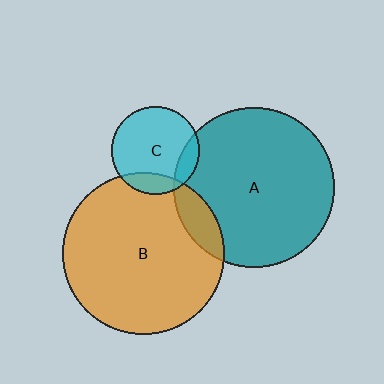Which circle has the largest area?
Circle B (orange).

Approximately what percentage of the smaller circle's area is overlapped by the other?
Approximately 15%.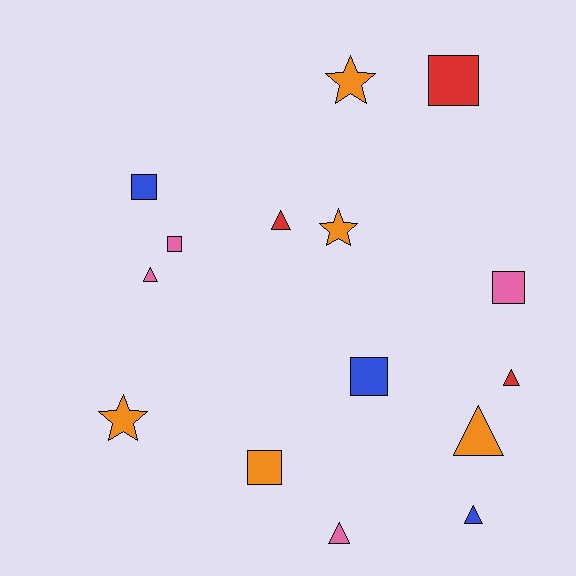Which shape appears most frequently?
Square, with 6 objects.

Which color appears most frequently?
Orange, with 5 objects.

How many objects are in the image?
There are 15 objects.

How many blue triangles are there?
There is 1 blue triangle.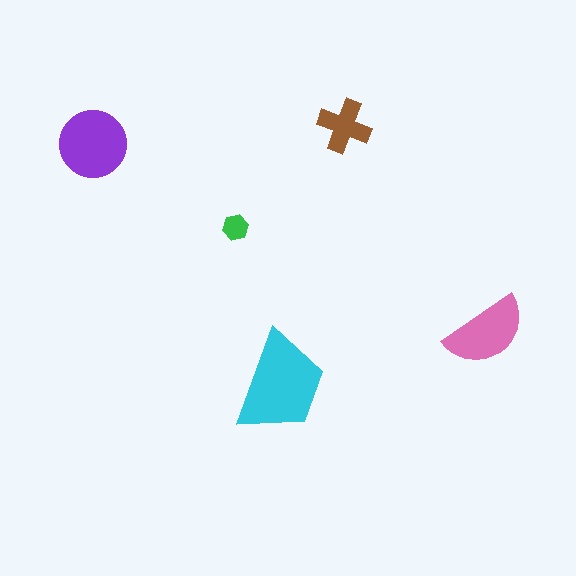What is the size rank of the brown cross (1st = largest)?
4th.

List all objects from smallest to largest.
The green hexagon, the brown cross, the pink semicircle, the purple circle, the cyan trapezoid.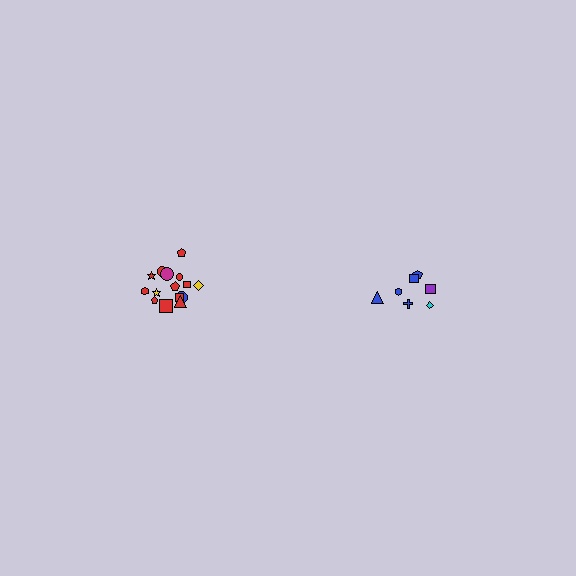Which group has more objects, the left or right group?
The left group.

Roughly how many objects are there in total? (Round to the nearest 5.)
Roughly 20 objects in total.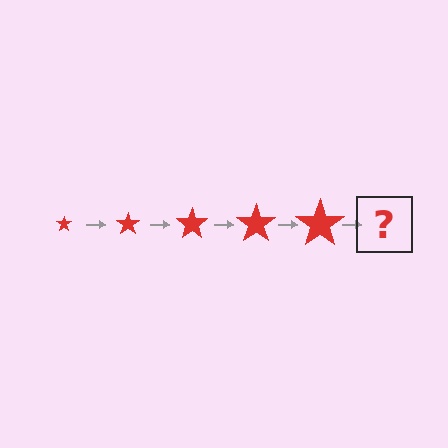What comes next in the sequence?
The next element should be a red star, larger than the previous one.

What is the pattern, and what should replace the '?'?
The pattern is that the star gets progressively larger each step. The '?' should be a red star, larger than the previous one.